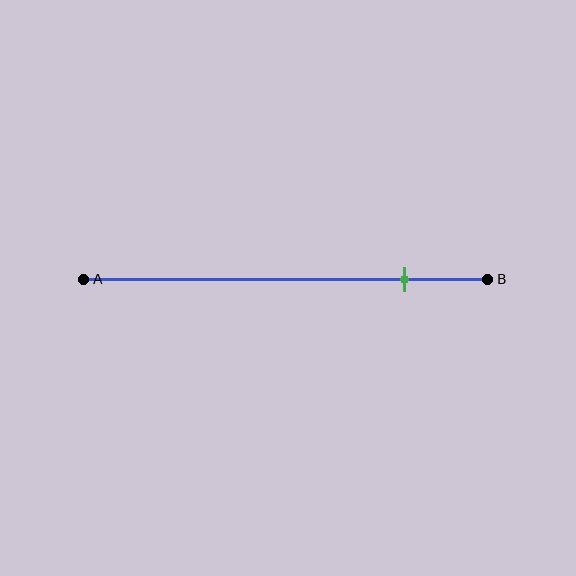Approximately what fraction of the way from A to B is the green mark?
The green mark is approximately 80% of the way from A to B.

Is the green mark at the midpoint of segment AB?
No, the mark is at about 80% from A, not at the 50% midpoint.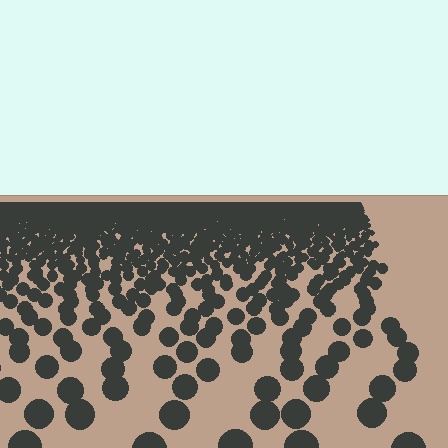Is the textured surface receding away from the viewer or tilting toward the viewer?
The surface is receding away from the viewer. Texture elements get smaller and denser toward the top.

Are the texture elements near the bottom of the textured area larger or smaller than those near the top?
Larger. Near the bottom, elements are closer to the viewer and appear at a bigger on-screen size.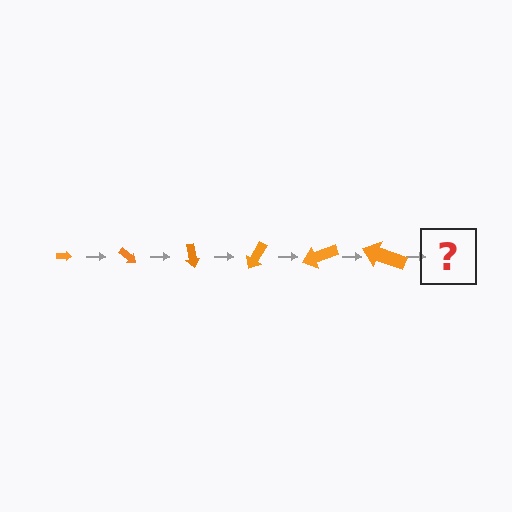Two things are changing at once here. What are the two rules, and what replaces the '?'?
The two rules are that the arrow grows larger each step and it rotates 40 degrees each step. The '?' should be an arrow, larger than the previous one and rotated 240 degrees from the start.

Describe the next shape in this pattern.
It should be an arrow, larger than the previous one and rotated 240 degrees from the start.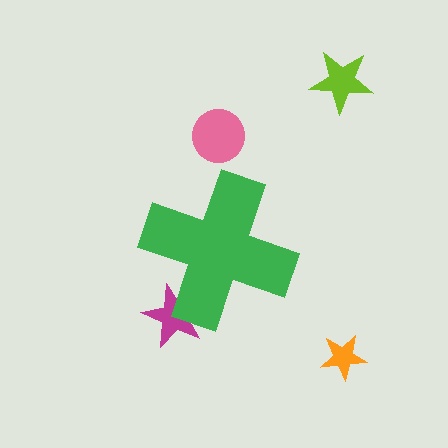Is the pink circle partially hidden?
No, the pink circle is fully visible.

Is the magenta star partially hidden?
Yes, the magenta star is partially hidden behind the green cross.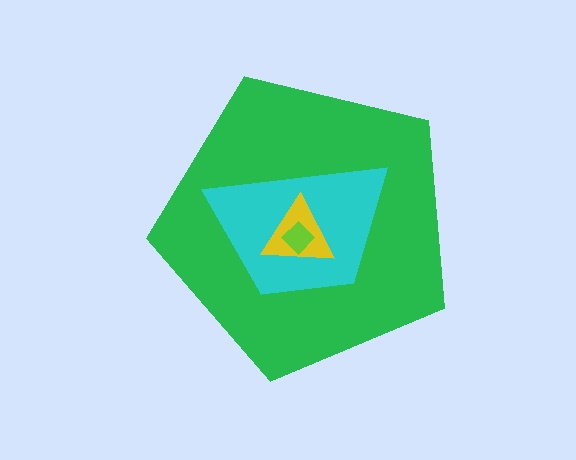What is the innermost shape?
The lime diamond.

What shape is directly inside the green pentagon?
The cyan trapezoid.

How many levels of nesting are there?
4.